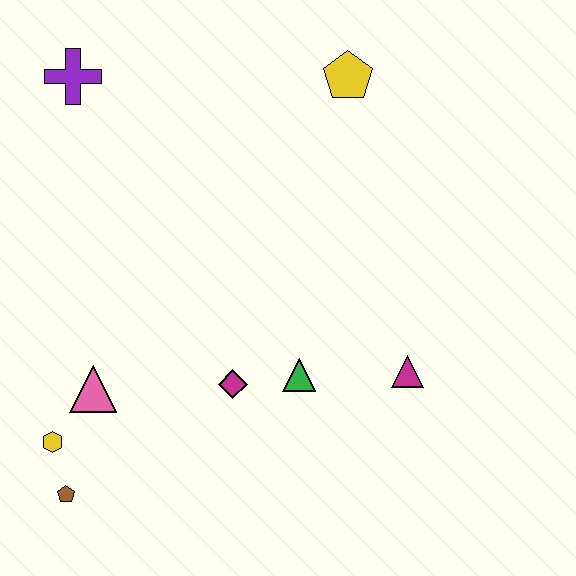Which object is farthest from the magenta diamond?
The purple cross is farthest from the magenta diamond.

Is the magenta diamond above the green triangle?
No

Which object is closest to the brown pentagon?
The yellow hexagon is closest to the brown pentagon.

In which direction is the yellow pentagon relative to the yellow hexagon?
The yellow pentagon is above the yellow hexagon.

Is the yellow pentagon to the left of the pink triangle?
No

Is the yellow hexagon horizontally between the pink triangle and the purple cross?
No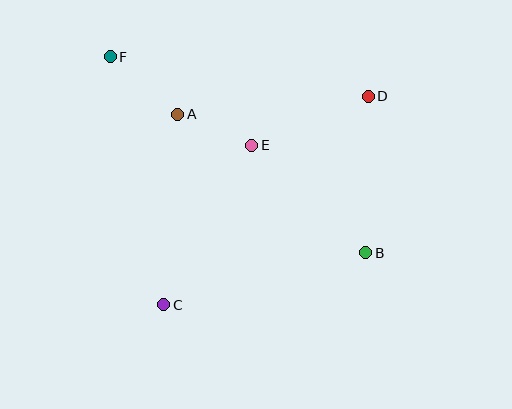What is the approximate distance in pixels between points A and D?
The distance between A and D is approximately 191 pixels.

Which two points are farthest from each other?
Points B and F are farthest from each other.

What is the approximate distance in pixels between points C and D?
The distance between C and D is approximately 292 pixels.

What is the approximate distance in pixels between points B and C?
The distance between B and C is approximately 208 pixels.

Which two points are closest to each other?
Points A and E are closest to each other.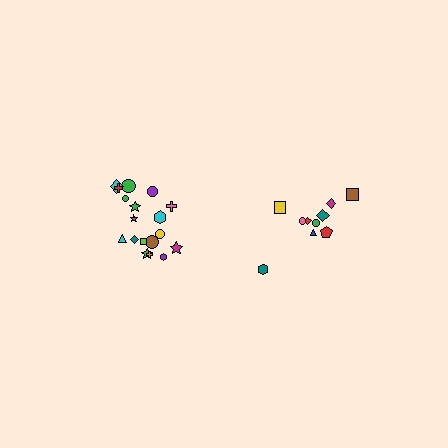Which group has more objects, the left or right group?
The left group.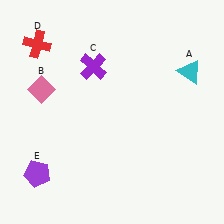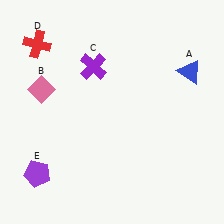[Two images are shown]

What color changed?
The triangle (A) changed from cyan in Image 1 to blue in Image 2.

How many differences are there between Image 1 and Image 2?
There is 1 difference between the two images.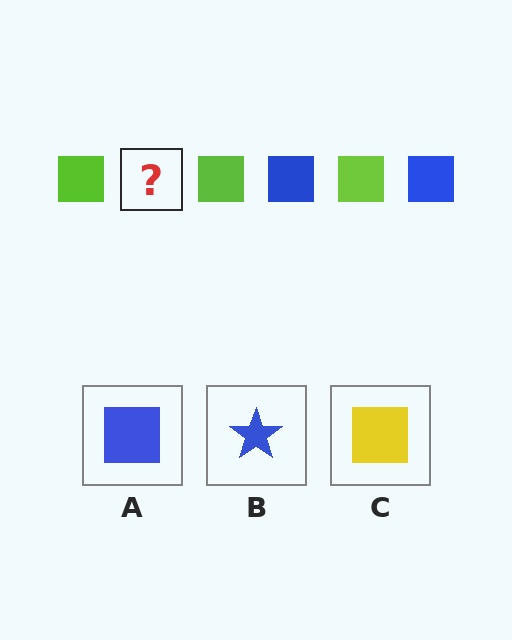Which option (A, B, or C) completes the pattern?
A.